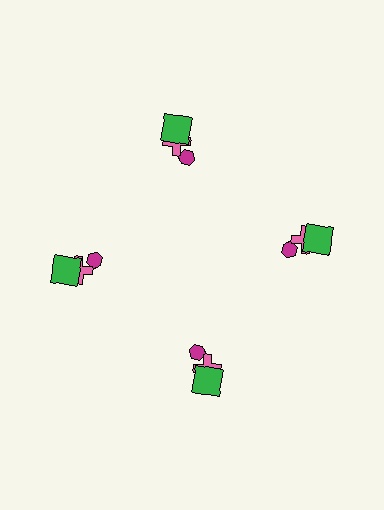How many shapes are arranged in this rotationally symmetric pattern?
There are 12 shapes, arranged in 4 groups of 3.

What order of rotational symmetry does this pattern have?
This pattern has 4-fold rotational symmetry.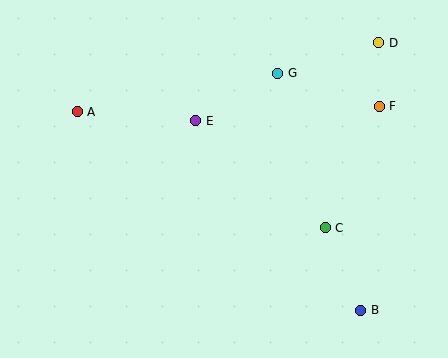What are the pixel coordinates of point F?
Point F is at (379, 106).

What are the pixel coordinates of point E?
Point E is at (196, 121).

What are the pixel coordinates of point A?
Point A is at (77, 112).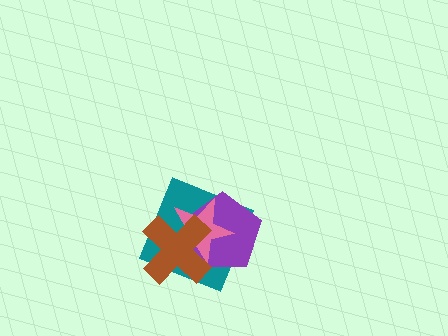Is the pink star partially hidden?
Yes, it is partially covered by another shape.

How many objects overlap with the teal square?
3 objects overlap with the teal square.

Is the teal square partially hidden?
Yes, it is partially covered by another shape.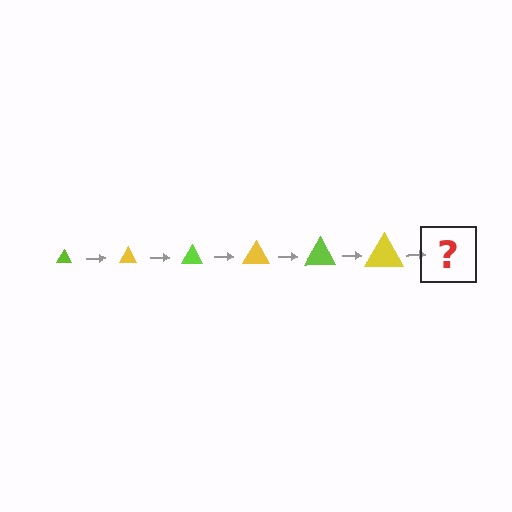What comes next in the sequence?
The next element should be a lime triangle, larger than the previous one.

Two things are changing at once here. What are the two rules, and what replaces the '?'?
The two rules are that the triangle grows larger each step and the color cycles through lime and yellow. The '?' should be a lime triangle, larger than the previous one.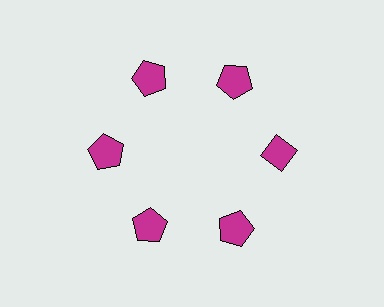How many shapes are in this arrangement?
There are 6 shapes arranged in a ring pattern.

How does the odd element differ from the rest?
It has a different shape: diamond instead of pentagon.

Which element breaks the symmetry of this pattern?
The magenta diamond at roughly the 3 o'clock position breaks the symmetry. All other shapes are magenta pentagons.